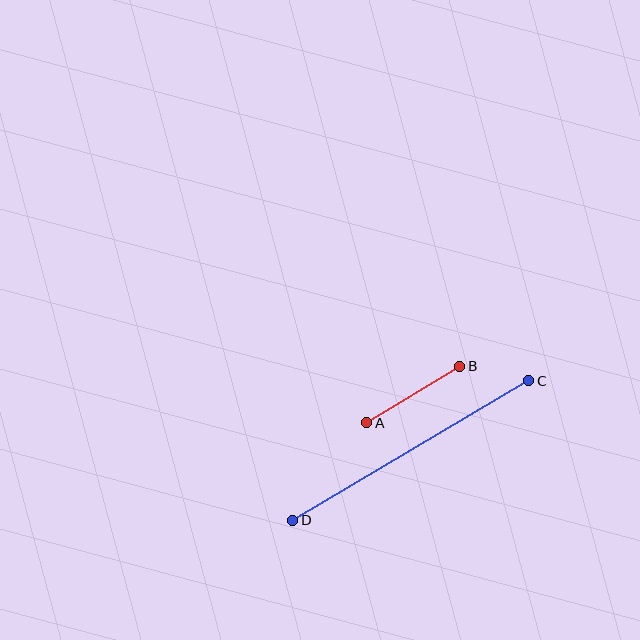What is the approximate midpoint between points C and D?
The midpoint is at approximately (411, 451) pixels.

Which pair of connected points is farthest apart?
Points C and D are farthest apart.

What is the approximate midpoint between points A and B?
The midpoint is at approximately (413, 395) pixels.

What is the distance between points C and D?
The distance is approximately 274 pixels.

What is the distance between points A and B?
The distance is approximately 109 pixels.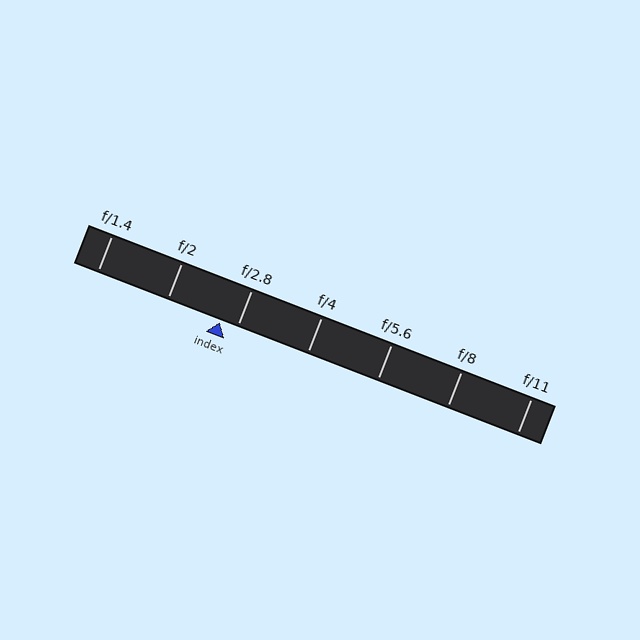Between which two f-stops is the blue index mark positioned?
The index mark is between f/2 and f/2.8.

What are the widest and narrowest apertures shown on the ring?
The widest aperture shown is f/1.4 and the narrowest is f/11.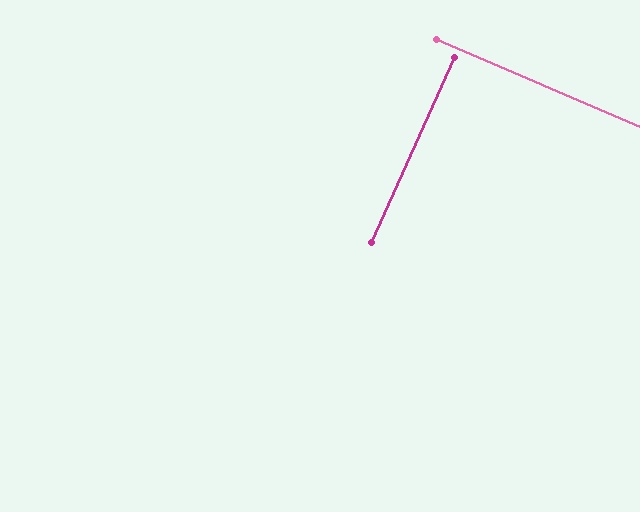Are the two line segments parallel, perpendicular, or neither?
Perpendicular — they meet at approximately 89°.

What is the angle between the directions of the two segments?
Approximately 89 degrees.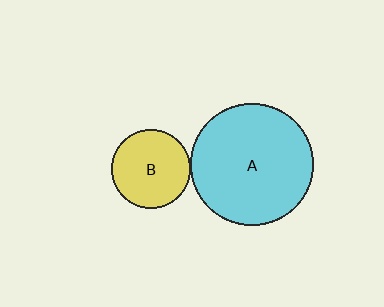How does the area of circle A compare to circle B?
Approximately 2.4 times.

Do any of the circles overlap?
No, none of the circles overlap.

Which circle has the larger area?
Circle A (cyan).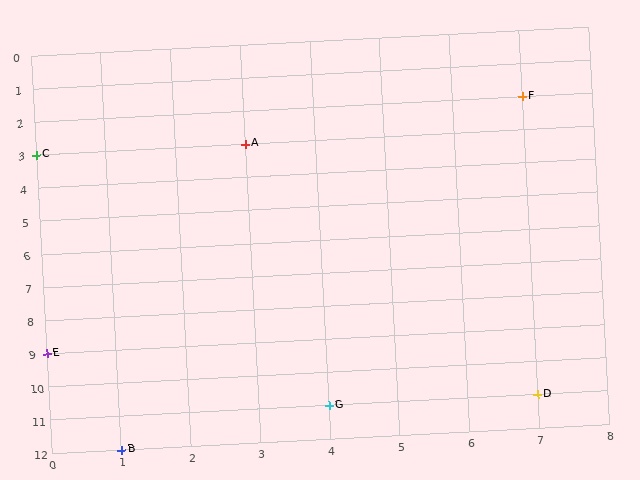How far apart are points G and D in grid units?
Points G and D are 3 columns apart.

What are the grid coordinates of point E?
Point E is at grid coordinates (0, 9).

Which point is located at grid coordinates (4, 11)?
Point G is at (4, 11).